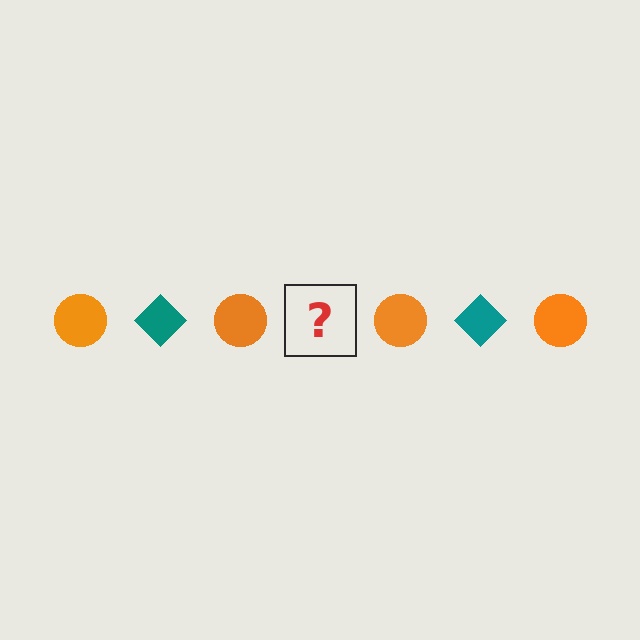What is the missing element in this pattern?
The missing element is a teal diamond.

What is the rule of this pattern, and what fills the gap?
The rule is that the pattern alternates between orange circle and teal diamond. The gap should be filled with a teal diamond.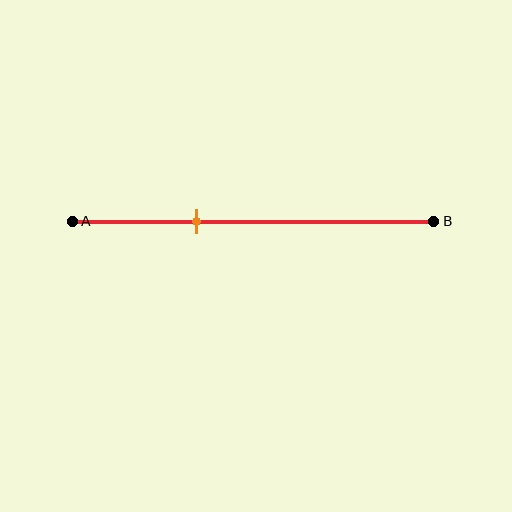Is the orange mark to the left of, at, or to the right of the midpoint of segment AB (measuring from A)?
The orange mark is to the left of the midpoint of segment AB.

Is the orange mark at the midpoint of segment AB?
No, the mark is at about 35% from A, not at the 50% midpoint.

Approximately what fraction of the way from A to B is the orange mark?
The orange mark is approximately 35% of the way from A to B.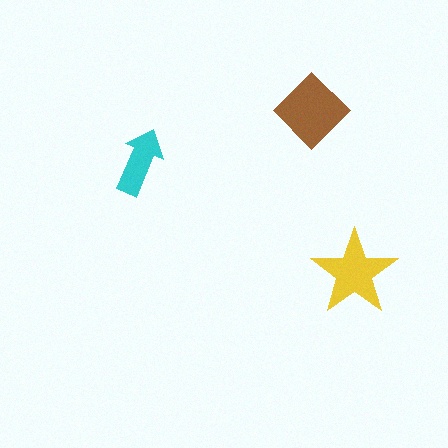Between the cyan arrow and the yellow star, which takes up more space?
The yellow star.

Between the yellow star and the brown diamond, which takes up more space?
The brown diamond.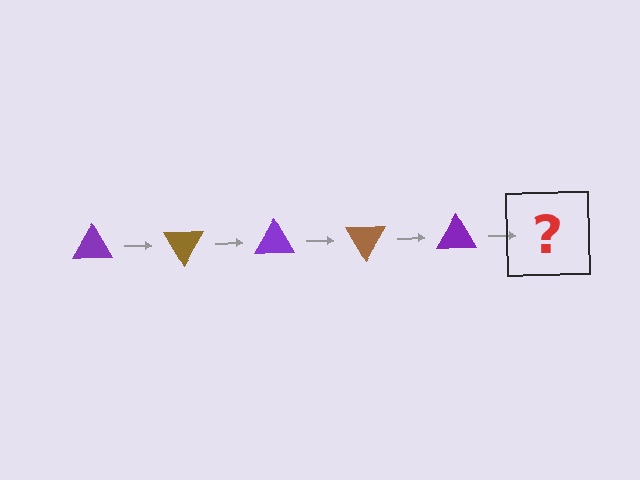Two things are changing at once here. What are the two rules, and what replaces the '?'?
The two rules are that it rotates 60 degrees each step and the color cycles through purple and brown. The '?' should be a brown triangle, rotated 300 degrees from the start.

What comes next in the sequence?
The next element should be a brown triangle, rotated 300 degrees from the start.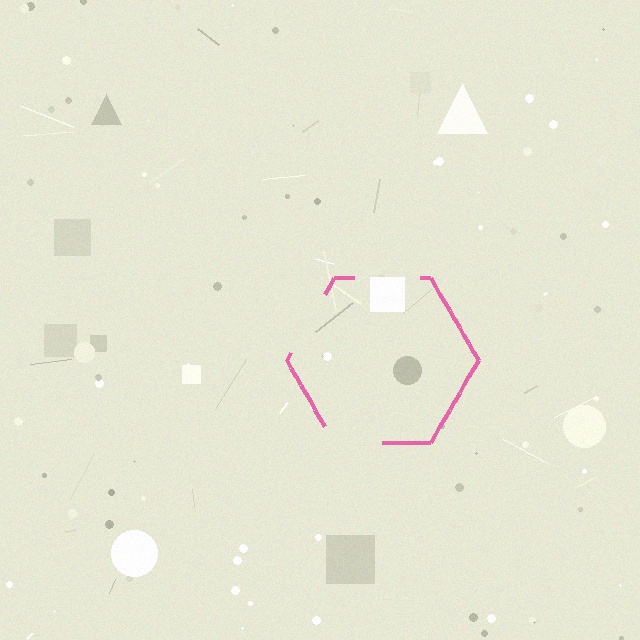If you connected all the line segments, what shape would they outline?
They would outline a hexagon.